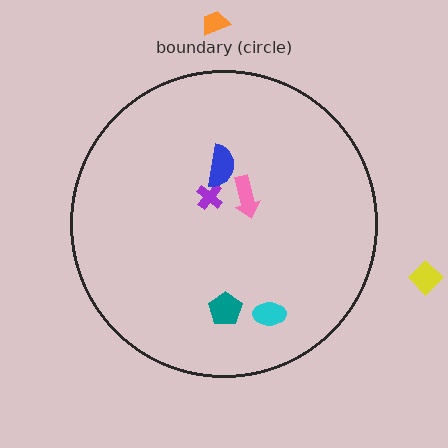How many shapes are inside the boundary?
5 inside, 2 outside.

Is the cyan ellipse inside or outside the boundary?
Inside.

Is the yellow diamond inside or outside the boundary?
Outside.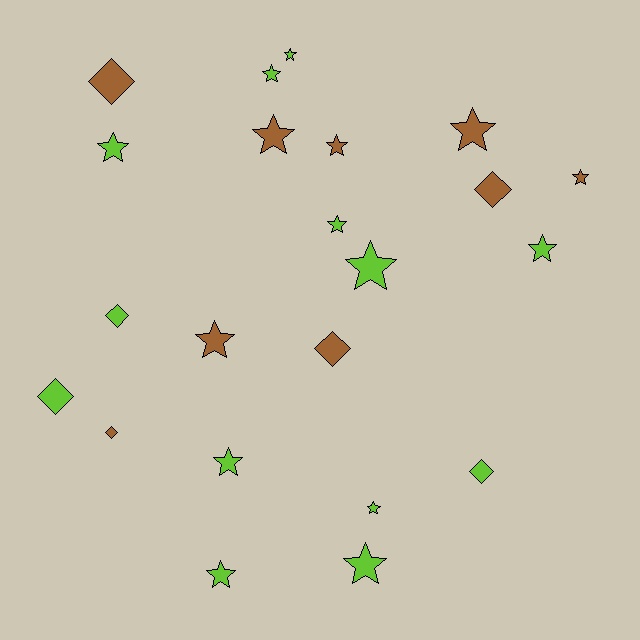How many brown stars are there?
There are 5 brown stars.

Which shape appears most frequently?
Star, with 15 objects.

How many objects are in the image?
There are 22 objects.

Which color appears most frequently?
Lime, with 13 objects.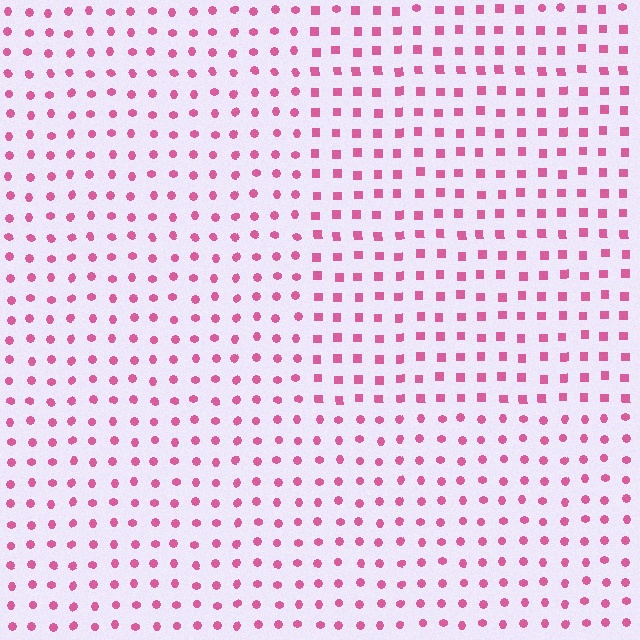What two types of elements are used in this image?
The image uses squares inside the rectangle region and circles outside it.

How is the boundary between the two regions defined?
The boundary is defined by a change in element shape: squares inside vs. circles outside. All elements share the same color and spacing.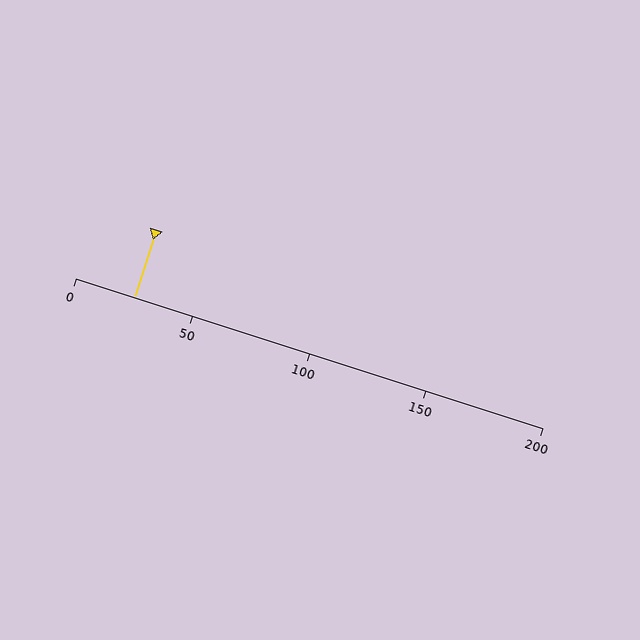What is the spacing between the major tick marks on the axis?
The major ticks are spaced 50 apart.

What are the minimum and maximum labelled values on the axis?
The axis runs from 0 to 200.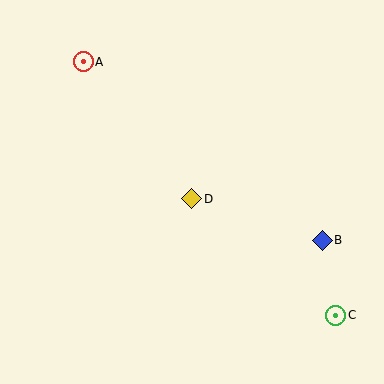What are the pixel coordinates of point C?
Point C is at (336, 315).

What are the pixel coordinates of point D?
Point D is at (192, 199).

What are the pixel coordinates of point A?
Point A is at (83, 62).